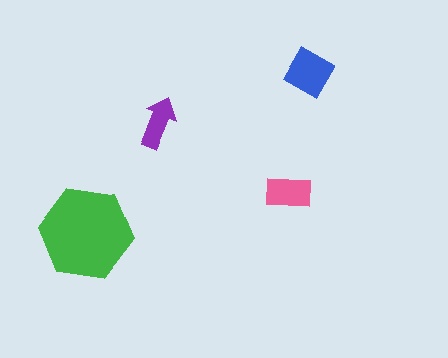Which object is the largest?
The green hexagon.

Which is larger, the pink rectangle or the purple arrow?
The pink rectangle.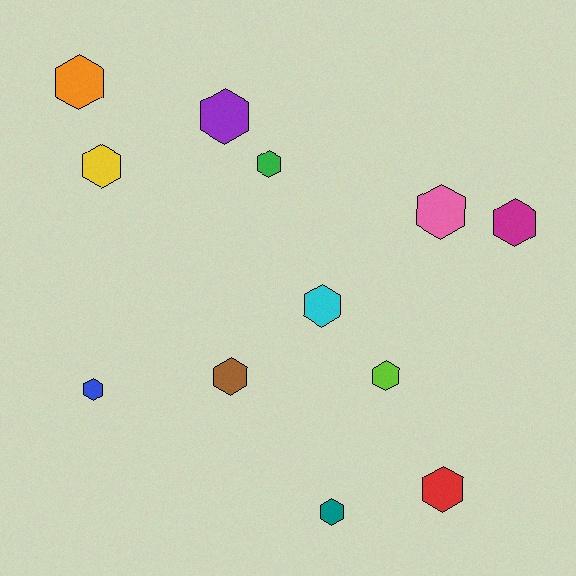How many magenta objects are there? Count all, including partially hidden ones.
There is 1 magenta object.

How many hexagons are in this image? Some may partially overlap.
There are 12 hexagons.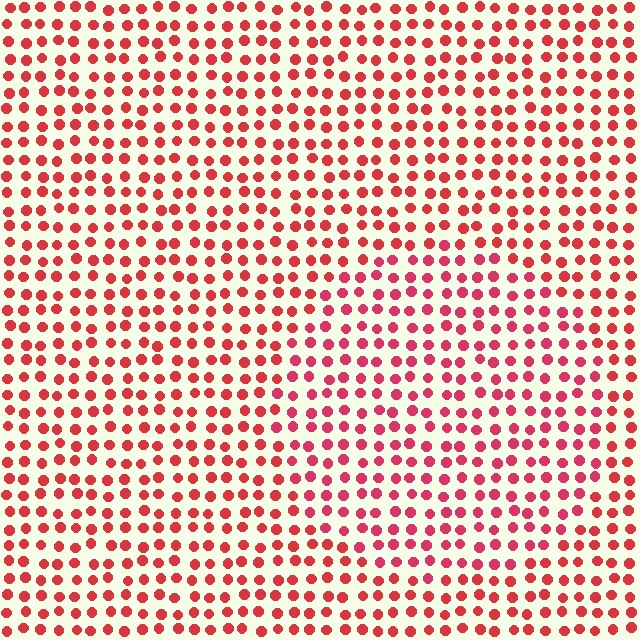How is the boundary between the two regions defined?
The boundary is defined purely by a slight shift in hue (about 15 degrees). Spacing, size, and orientation are identical on both sides.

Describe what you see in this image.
The image is filled with small red elements in a uniform arrangement. A circle-shaped region is visible where the elements are tinted to a slightly different hue, forming a subtle color boundary.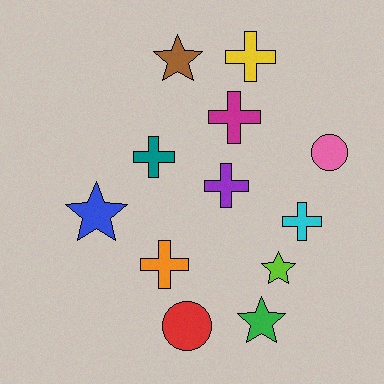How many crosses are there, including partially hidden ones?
There are 6 crosses.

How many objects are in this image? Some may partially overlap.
There are 12 objects.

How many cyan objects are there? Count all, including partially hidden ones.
There is 1 cyan object.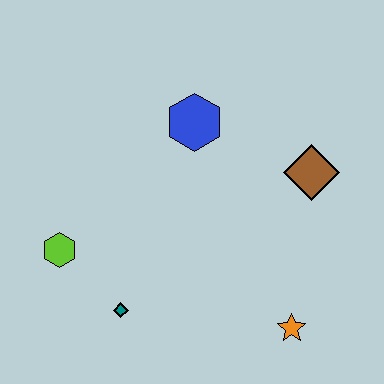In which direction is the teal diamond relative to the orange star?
The teal diamond is to the left of the orange star.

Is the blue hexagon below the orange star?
No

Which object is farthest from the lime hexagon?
The brown diamond is farthest from the lime hexagon.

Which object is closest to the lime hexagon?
The teal diamond is closest to the lime hexagon.